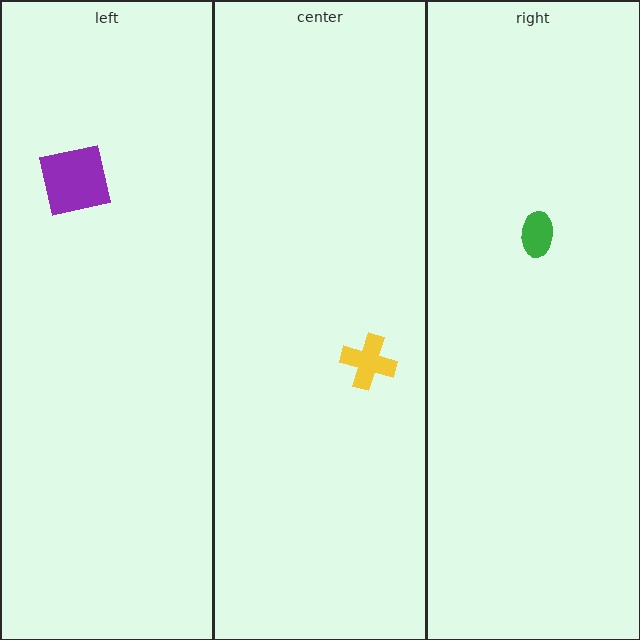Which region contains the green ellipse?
The right region.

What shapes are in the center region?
The yellow cross.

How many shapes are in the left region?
1.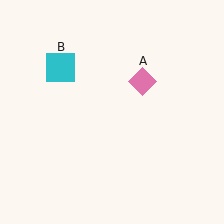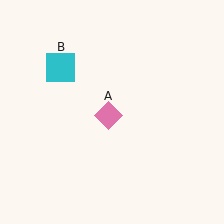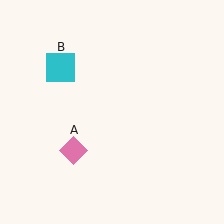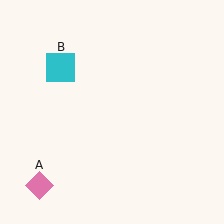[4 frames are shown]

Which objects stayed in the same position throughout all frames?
Cyan square (object B) remained stationary.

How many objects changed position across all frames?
1 object changed position: pink diamond (object A).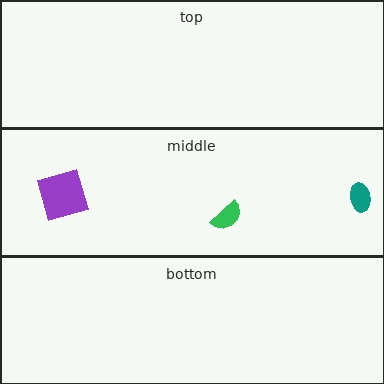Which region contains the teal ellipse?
The middle region.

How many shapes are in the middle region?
3.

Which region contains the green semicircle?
The middle region.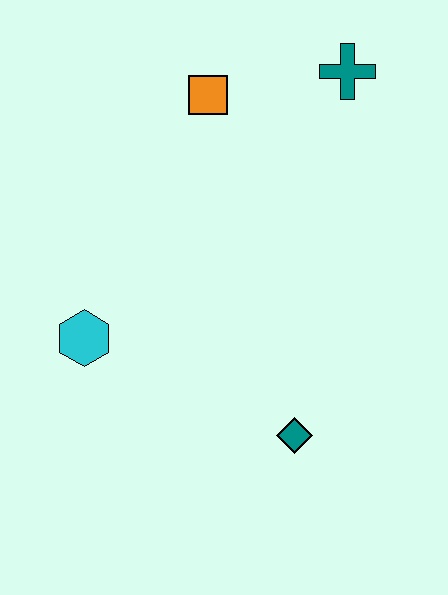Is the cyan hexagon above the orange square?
No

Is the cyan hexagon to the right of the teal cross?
No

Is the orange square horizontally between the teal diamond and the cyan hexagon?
Yes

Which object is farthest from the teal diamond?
The teal cross is farthest from the teal diamond.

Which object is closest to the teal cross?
The orange square is closest to the teal cross.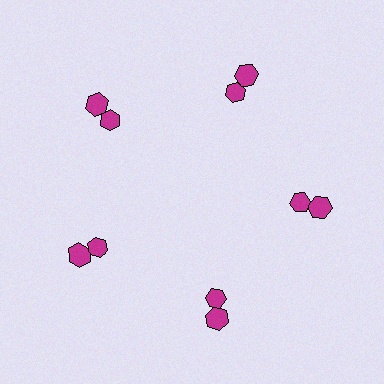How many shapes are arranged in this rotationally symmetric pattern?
There are 10 shapes, arranged in 5 groups of 2.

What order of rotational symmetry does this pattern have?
This pattern has 5-fold rotational symmetry.